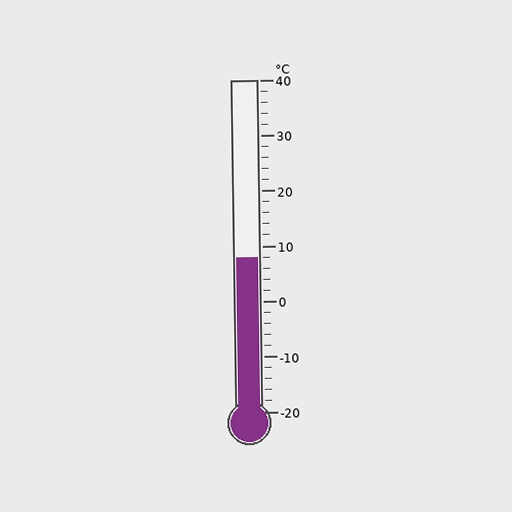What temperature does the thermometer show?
The thermometer shows approximately 8°C.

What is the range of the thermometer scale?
The thermometer scale ranges from -20°C to 40°C.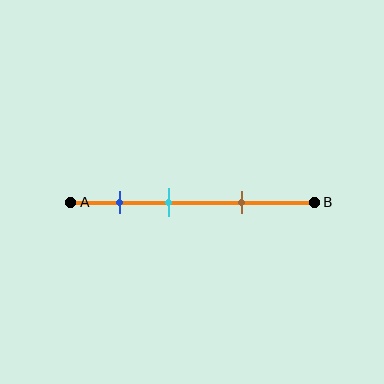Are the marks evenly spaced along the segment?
Yes, the marks are approximately evenly spaced.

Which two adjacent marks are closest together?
The blue and cyan marks are the closest adjacent pair.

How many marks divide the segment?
There are 3 marks dividing the segment.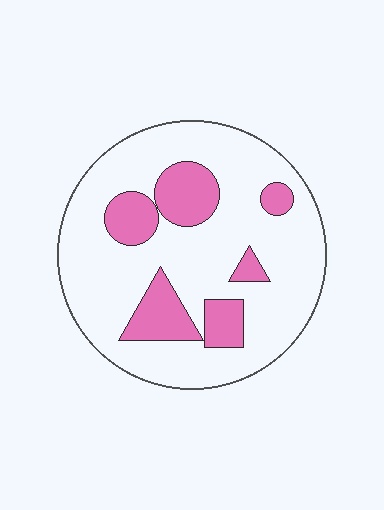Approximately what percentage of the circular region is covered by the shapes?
Approximately 20%.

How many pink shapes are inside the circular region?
6.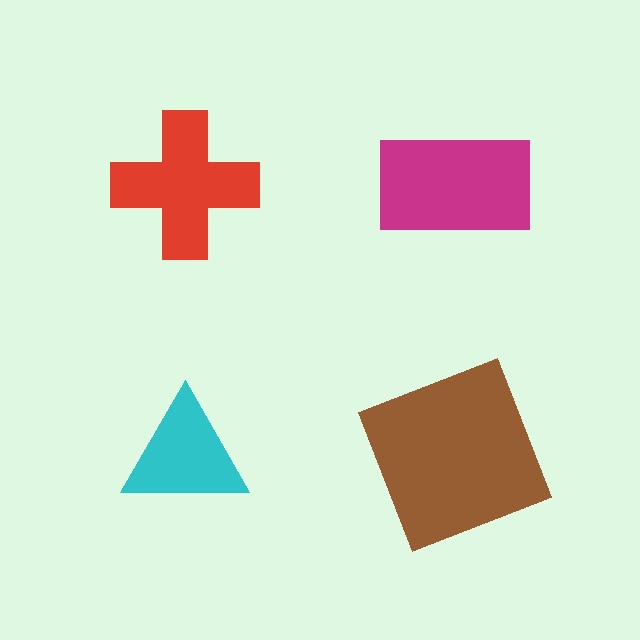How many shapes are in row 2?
2 shapes.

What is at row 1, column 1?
A red cross.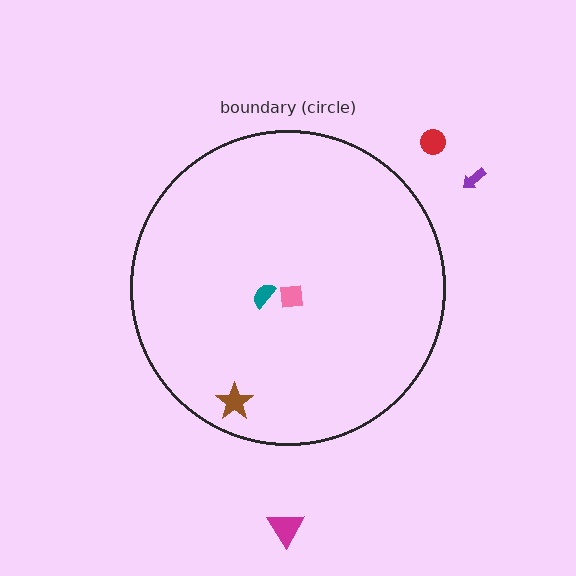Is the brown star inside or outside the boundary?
Inside.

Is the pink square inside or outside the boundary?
Inside.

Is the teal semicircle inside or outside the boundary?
Inside.